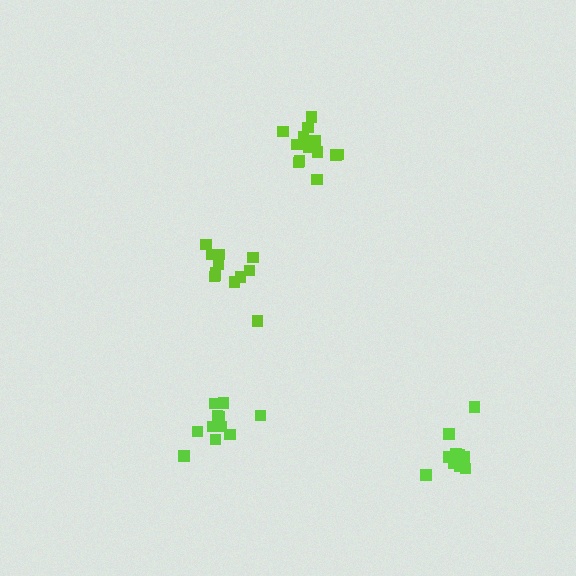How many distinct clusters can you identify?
There are 4 distinct clusters.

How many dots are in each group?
Group 1: 12 dots, Group 2: 11 dots, Group 3: 12 dots, Group 4: 14 dots (49 total).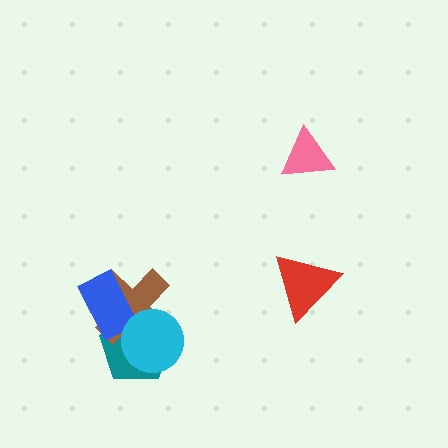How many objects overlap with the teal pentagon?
3 objects overlap with the teal pentagon.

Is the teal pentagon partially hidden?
Yes, it is partially covered by another shape.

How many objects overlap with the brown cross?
3 objects overlap with the brown cross.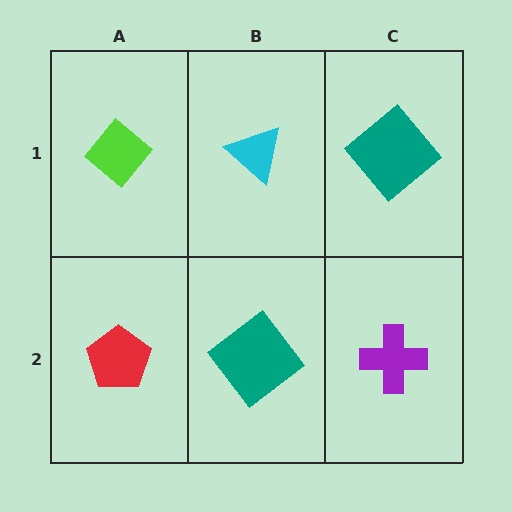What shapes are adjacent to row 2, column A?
A lime diamond (row 1, column A), a teal diamond (row 2, column B).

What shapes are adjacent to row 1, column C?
A purple cross (row 2, column C), a cyan triangle (row 1, column B).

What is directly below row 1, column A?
A red pentagon.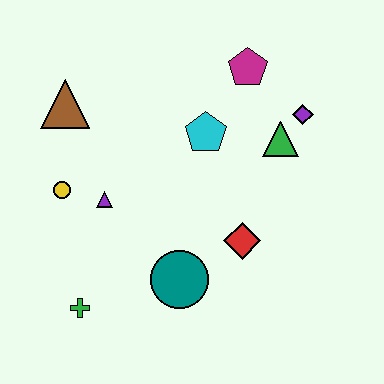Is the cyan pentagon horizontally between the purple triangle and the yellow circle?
No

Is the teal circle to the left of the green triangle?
Yes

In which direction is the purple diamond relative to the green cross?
The purple diamond is to the right of the green cross.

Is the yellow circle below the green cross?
No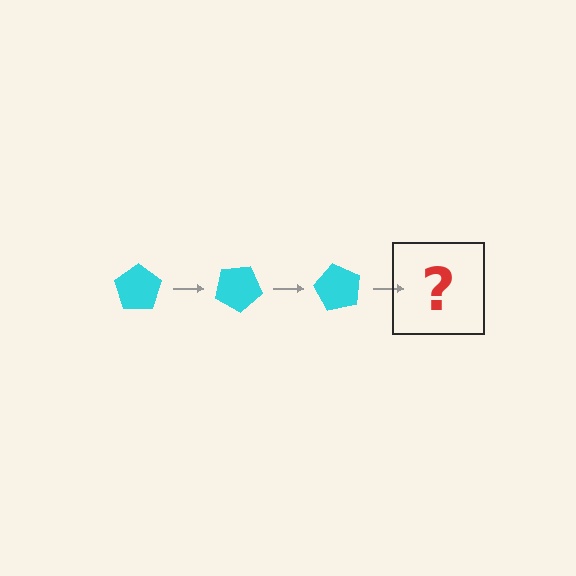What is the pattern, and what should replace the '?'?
The pattern is that the pentagon rotates 30 degrees each step. The '?' should be a cyan pentagon rotated 90 degrees.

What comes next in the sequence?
The next element should be a cyan pentagon rotated 90 degrees.